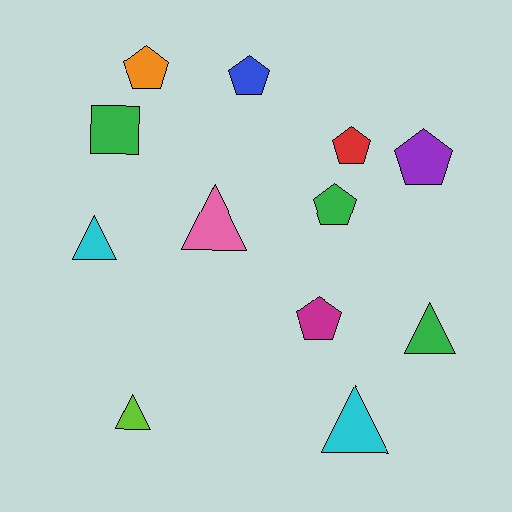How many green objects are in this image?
There are 3 green objects.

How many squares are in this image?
There is 1 square.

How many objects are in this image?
There are 12 objects.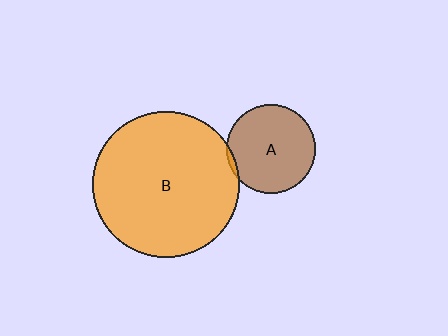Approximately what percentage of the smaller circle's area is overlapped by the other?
Approximately 5%.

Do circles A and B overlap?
Yes.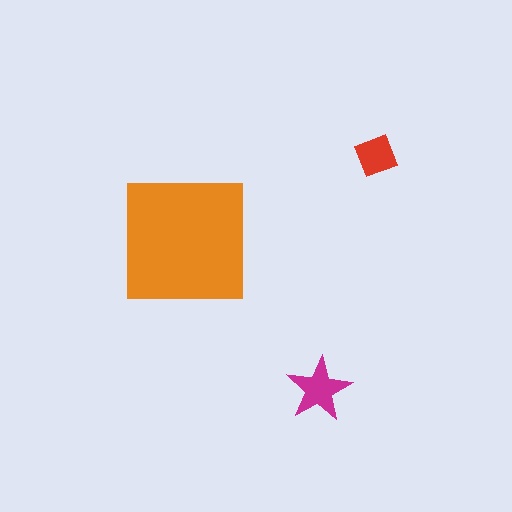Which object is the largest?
The orange square.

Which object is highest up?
The red diamond is topmost.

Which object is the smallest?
The red diamond.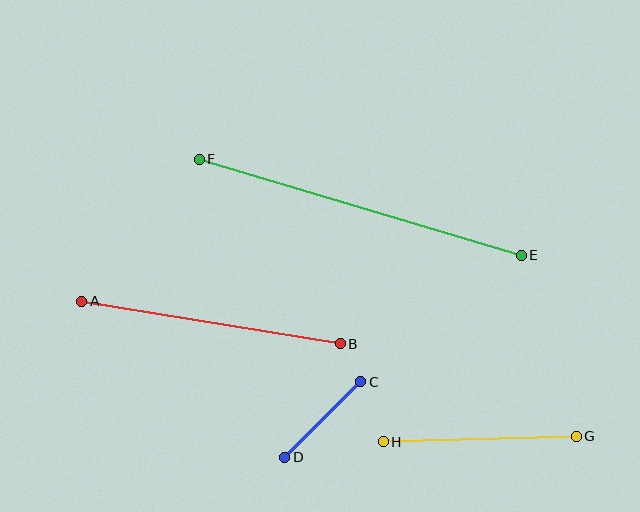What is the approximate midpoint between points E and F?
The midpoint is at approximately (360, 207) pixels.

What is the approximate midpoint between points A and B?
The midpoint is at approximately (211, 322) pixels.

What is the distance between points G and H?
The distance is approximately 193 pixels.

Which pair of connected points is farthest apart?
Points E and F are farthest apart.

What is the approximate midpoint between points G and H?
The midpoint is at approximately (480, 439) pixels.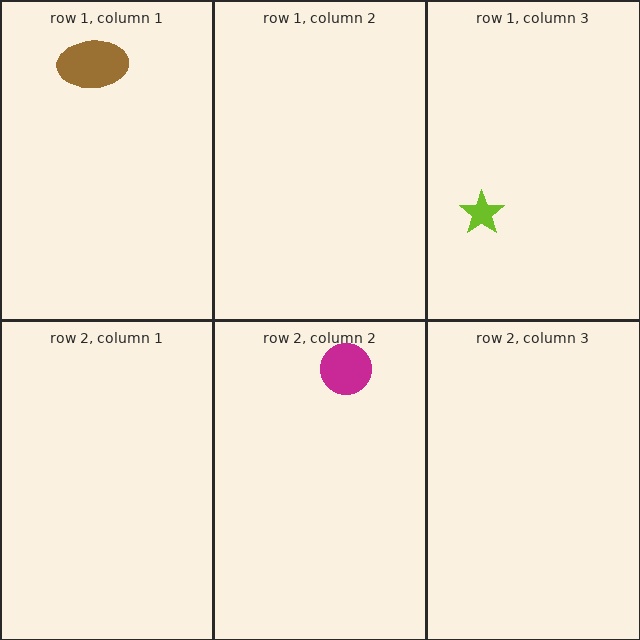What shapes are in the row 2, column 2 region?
The magenta circle.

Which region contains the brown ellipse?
The row 1, column 1 region.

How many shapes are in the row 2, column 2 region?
1.